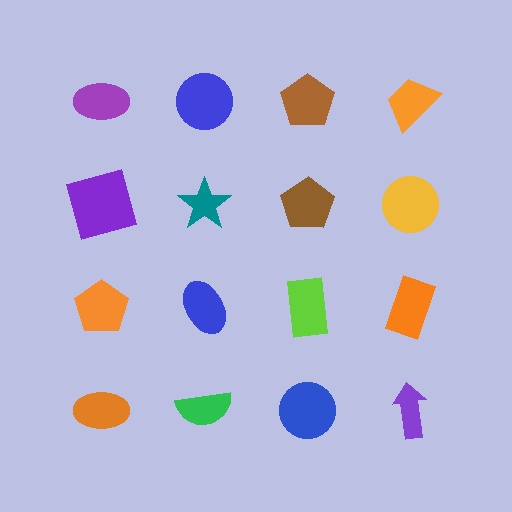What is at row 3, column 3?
A lime rectangle.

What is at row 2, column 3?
A brown pentagon.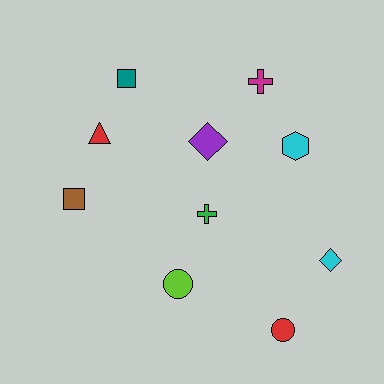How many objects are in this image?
There are 10 objects.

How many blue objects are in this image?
There are no blue objects.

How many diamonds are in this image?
There are 2 diamonds.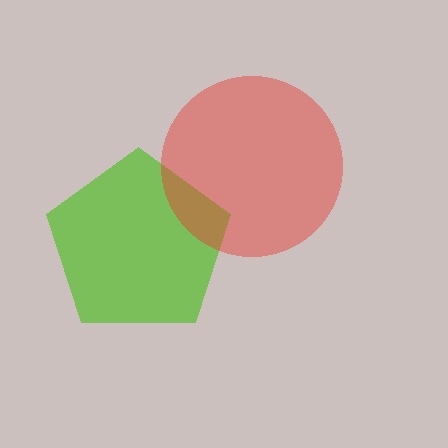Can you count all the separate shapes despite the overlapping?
Yes, there are 2 separate shapes.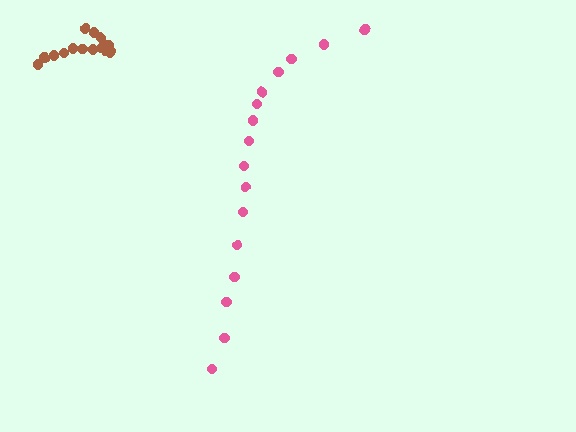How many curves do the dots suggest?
There are 2 distinct paths.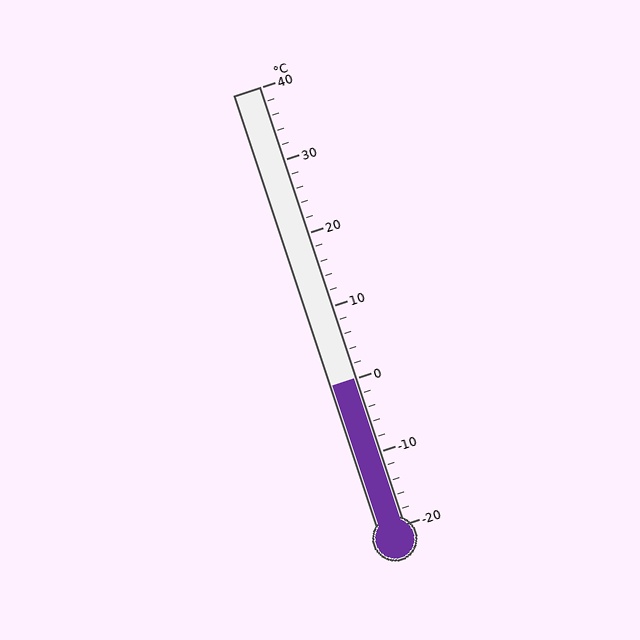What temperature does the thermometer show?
The thermometer shows approximately 0°C.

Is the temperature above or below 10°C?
The temperature is below 10°C.